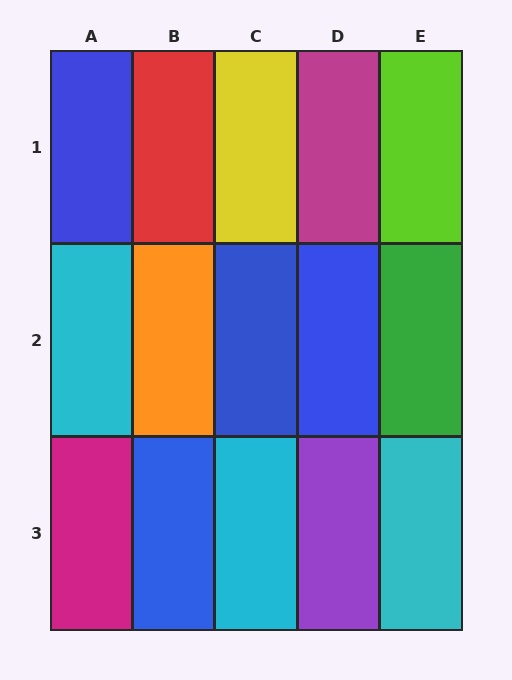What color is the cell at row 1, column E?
Lime.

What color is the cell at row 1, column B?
Red.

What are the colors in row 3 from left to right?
Magenta, blue, cyan, purple, cyan.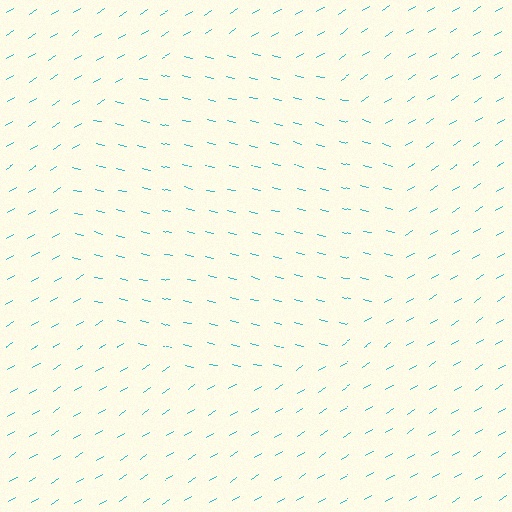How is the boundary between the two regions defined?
The boundary is defined purely by a change in line orientation (approximately 45 degrees difference). All lines are the same color and thickness.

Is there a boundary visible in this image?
Yes, there is a texture boundary formed by a change in line orientation.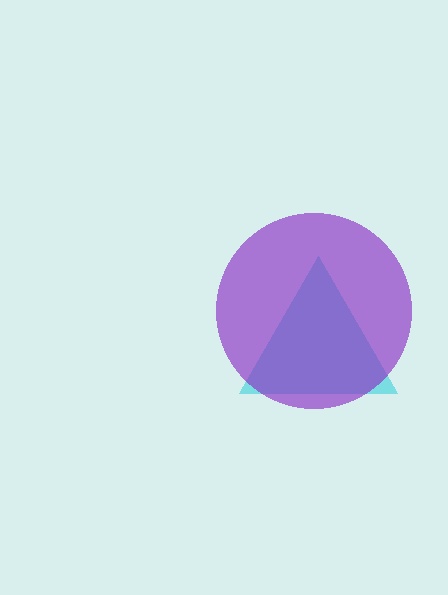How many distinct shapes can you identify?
There are 2 distinct shapes: a cyan triangle, a purple circle.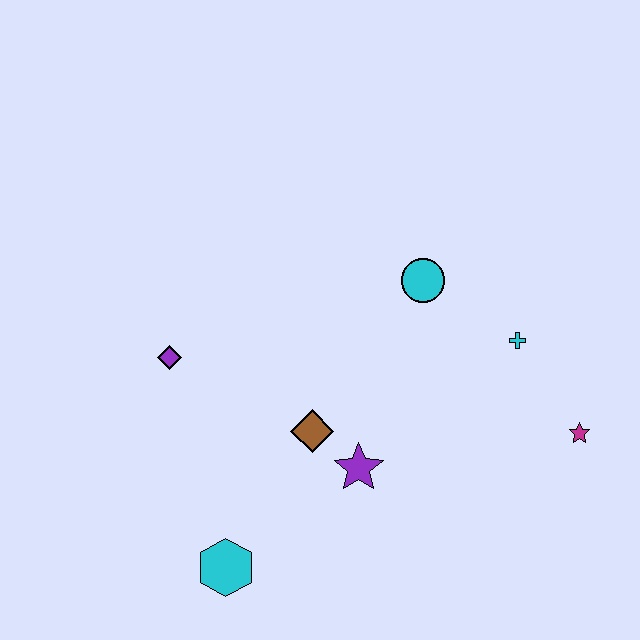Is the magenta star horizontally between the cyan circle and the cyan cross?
No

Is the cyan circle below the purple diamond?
No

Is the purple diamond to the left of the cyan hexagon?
Yes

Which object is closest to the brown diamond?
The purple star is closest to the brown diamond.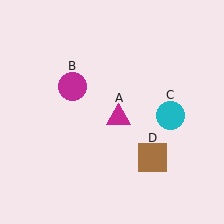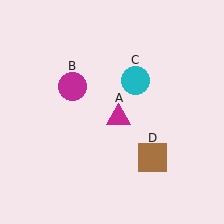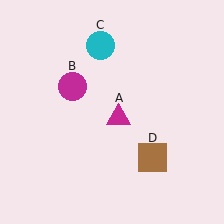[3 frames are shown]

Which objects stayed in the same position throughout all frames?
Magenta triangle (object A) and magenta circle (object B) and brown square (object D) remained stationary.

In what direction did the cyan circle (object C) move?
The cyan circle (object C) moved up and to the left.